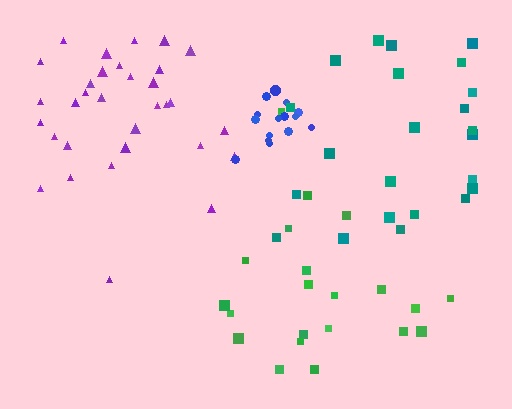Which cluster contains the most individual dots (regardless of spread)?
Purple (32).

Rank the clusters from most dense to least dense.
blue, purple, teal, green.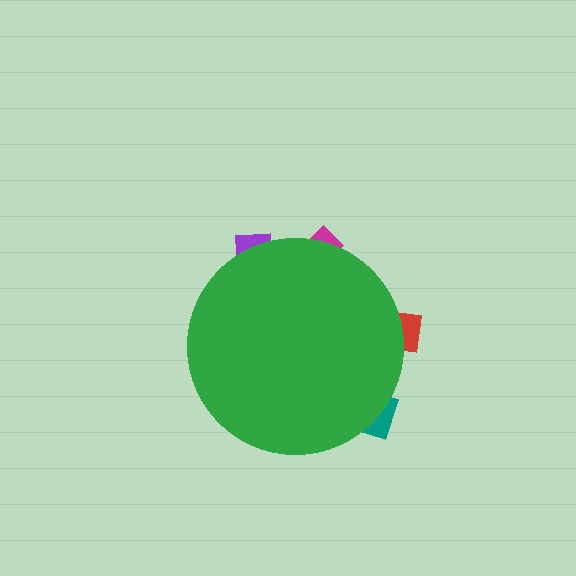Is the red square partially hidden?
Yes, the red square is partially hidden behind the green circle.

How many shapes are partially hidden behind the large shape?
4 shapes are partially hidden.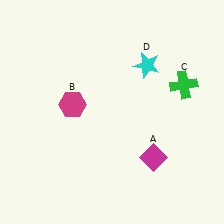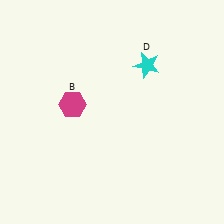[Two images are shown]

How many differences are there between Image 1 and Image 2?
There are 2 differences between the two images.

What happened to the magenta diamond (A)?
The magenta diamond (A) was removed in Image 2. It was in the bottom-right area of Image 1.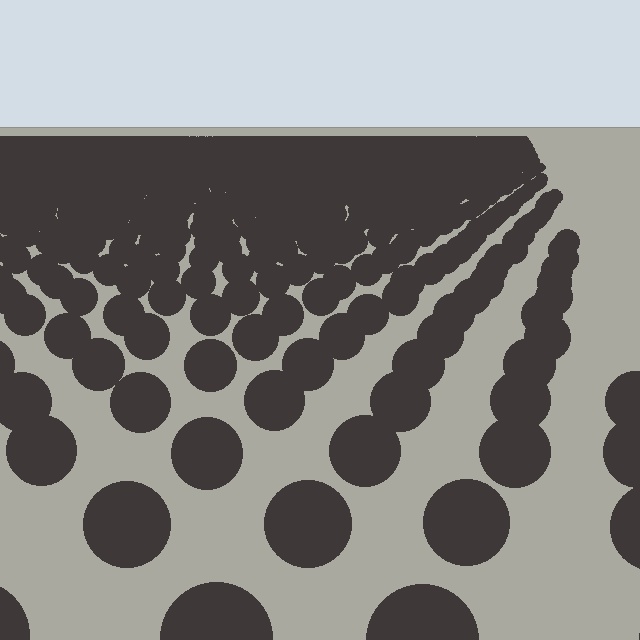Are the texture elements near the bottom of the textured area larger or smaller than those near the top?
Larger. Near the bottom, elements are closer to the viewer and appear at a bigger on-screen size.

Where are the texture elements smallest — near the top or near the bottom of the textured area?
Near the top.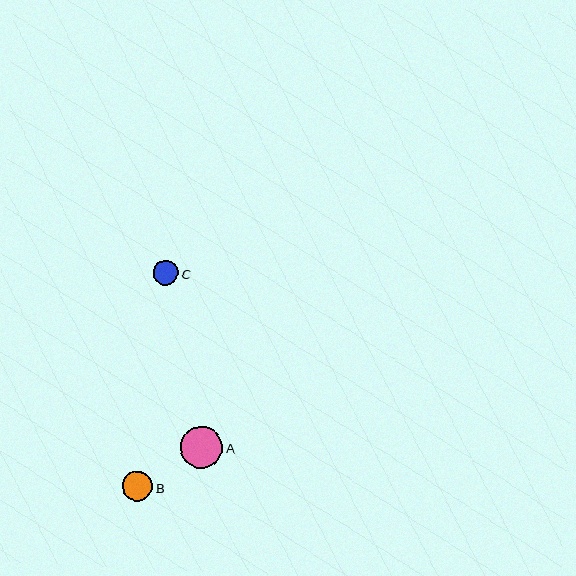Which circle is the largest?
Circle A is the largest with a size of approximately 42 pixels.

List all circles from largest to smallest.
From largest to smallest: A, B, C.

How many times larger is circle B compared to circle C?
Circle B is approximately 1.2 times the size of circle C.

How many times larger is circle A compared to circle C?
Circle A is approximately 1.7 times the size of circle C.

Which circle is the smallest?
Circle C is the smallest with a size of approximately 25 pixels.